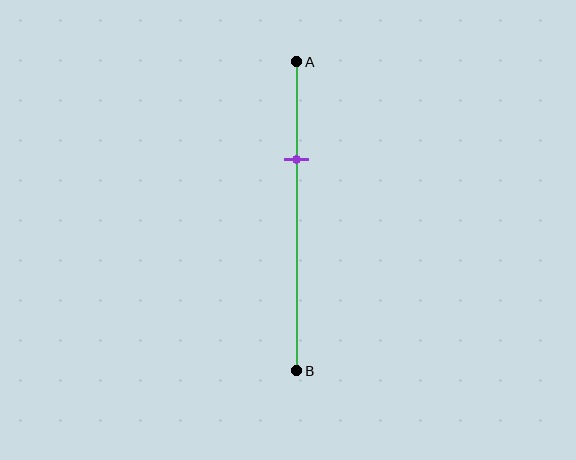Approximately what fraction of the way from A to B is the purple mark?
The purple mark is approximately 30% of the way from A to B.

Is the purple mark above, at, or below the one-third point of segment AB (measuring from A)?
The purple mark is approximately at the one-third point of segment AB.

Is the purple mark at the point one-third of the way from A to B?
Yes, the mark is approximately at the one-third point.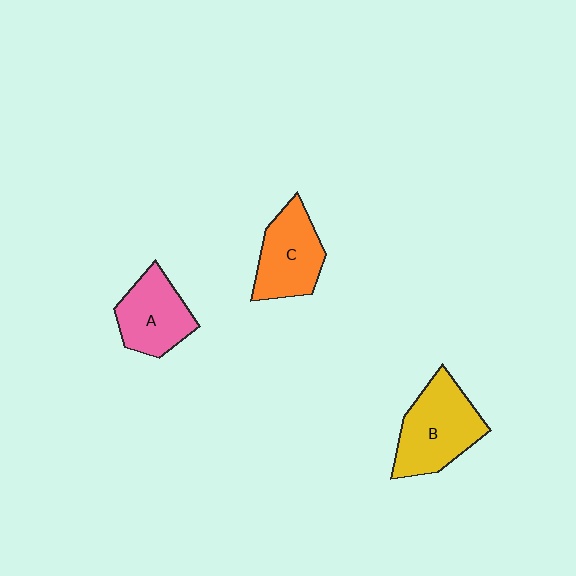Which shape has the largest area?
Shape B (yellow).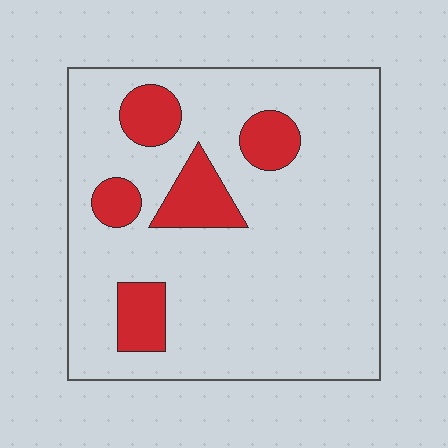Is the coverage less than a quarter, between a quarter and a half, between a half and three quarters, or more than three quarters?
Less than a quarter.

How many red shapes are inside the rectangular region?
5.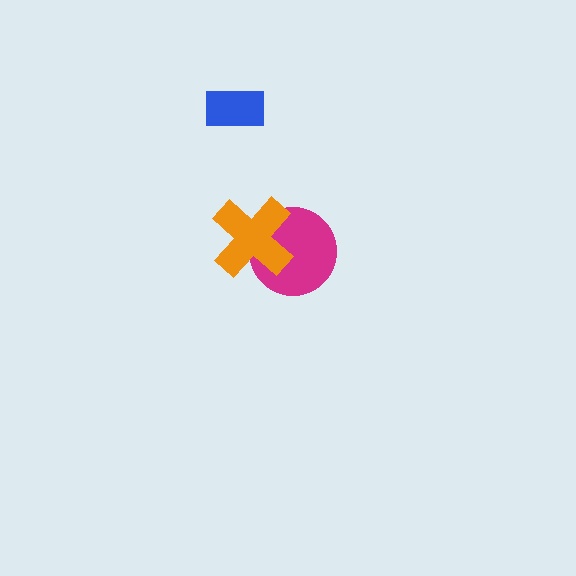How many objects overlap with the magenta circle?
1 object overlaps with the magenta circle.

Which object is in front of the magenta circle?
The orange cross is in front of the magenta circle.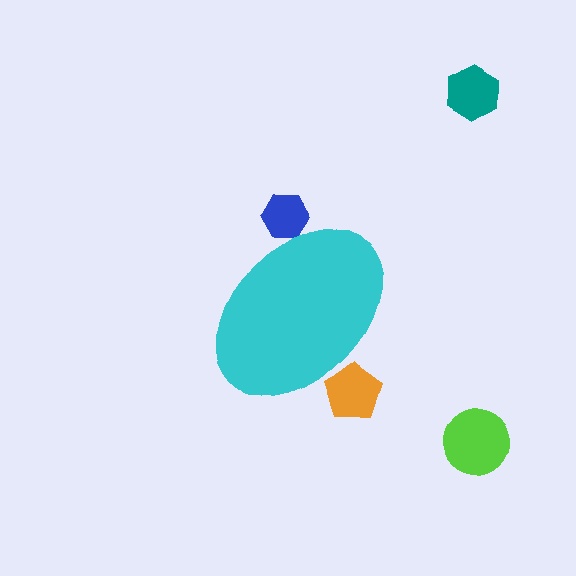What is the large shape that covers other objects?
A cyan ellipse.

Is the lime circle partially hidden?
No, the lime circle is fully visible.